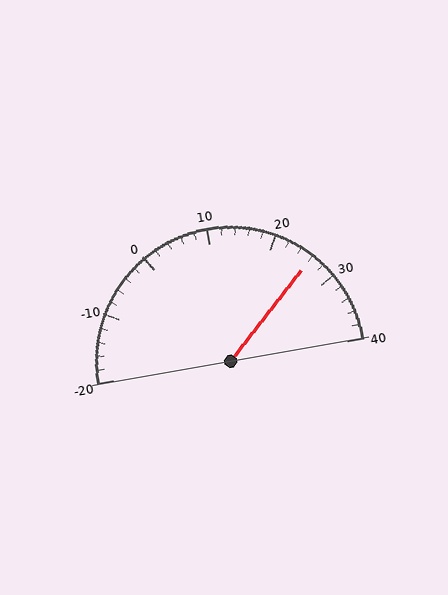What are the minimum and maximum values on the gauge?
The gauge ranges from -20 to 40.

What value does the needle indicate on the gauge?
The needle indicates approximately 26.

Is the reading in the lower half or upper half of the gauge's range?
The reading is in the upper half of the range (-20 to 40).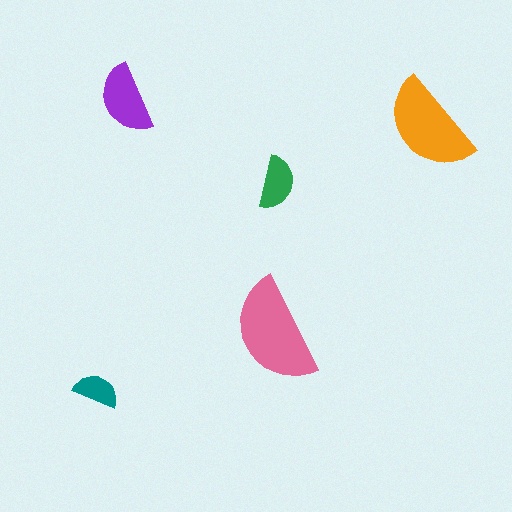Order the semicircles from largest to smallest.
the pink one, the orange one, the purple one, the green one, the teal one.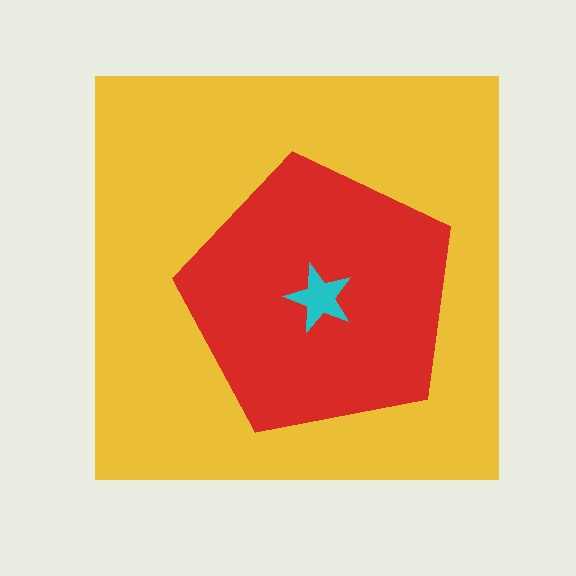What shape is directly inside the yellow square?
The red pentagon.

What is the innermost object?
The cyan star.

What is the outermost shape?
The yellow square.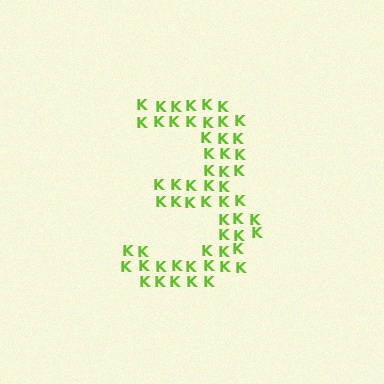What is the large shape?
The large shape is the digit 3.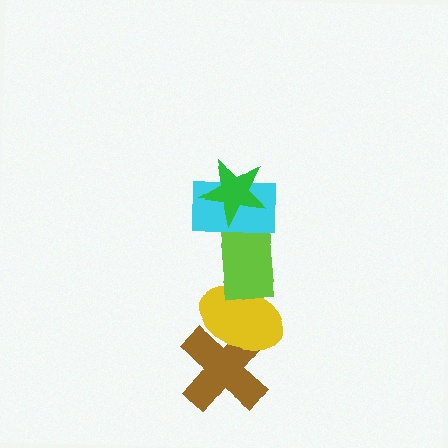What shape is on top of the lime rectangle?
The cyan rectangle is on top of the lime rectangle.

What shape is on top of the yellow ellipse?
The lime rectangle is on top of the yellow ellipse.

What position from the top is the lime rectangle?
The lime rectangle is 3rd from the top.